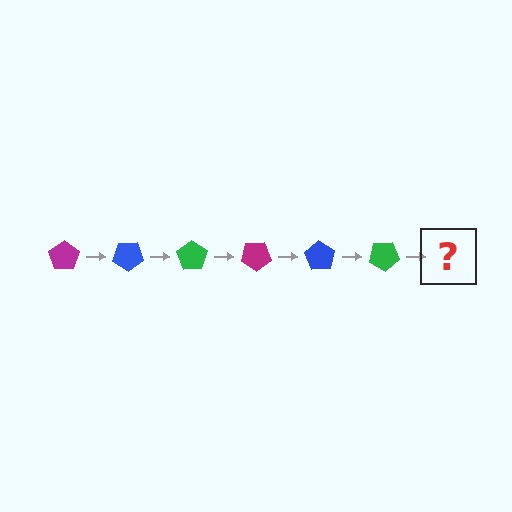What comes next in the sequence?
The next element should be a magenta pentagon, rotated 210 degrees from the start.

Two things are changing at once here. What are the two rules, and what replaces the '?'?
The two rules are that it rotates 35 degrees each step and the color cycles through magenta, blue, and green. The '?' should be a magenta pentagon, rotated 210 degrees from the start.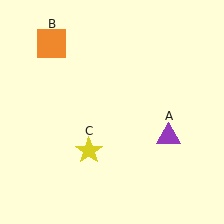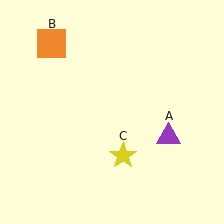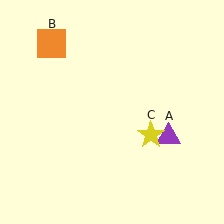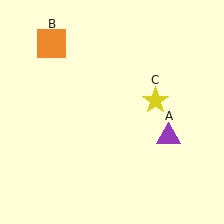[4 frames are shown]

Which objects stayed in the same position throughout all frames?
Purple triangle (object A) and orange square (object B) remained stationary.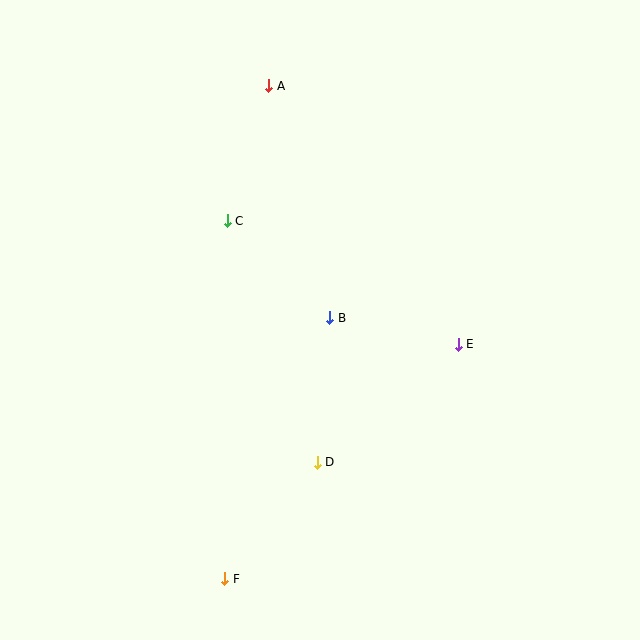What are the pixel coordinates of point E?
Point E is at (458, 344).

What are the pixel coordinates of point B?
Point B is at (330, 318).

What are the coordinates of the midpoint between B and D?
The midpoint between B and D is at (324, 390).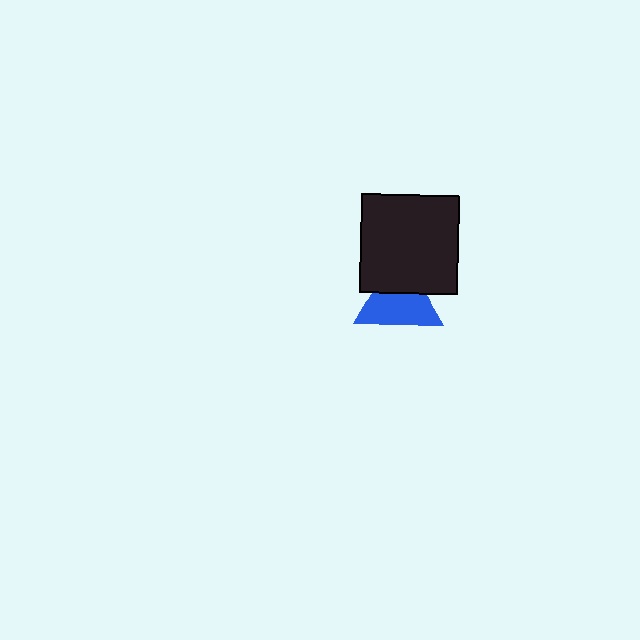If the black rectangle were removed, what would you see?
You would see the complete blue triangle.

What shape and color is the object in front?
The object in front is a black rectangle.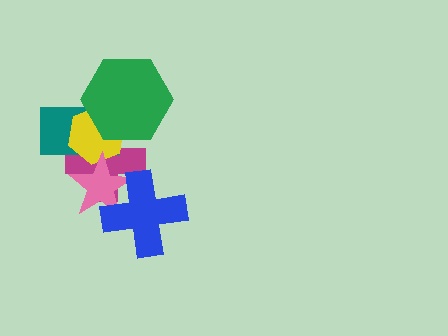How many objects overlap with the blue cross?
2 objects overlap with the blue cross.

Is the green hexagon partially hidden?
No, no other shape covers it.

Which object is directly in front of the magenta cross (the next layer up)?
The teal rectangle is directly in front of the magenta cross.